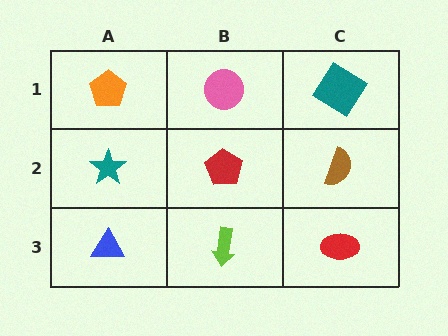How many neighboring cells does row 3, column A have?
2.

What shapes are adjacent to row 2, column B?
A pink circle (row 1, column B), a lime arrow (row 3, column B), a teal star (row 2, column A), a brown semicircle (row 2, column C).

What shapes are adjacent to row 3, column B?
A red pentagon (row 2, column B), a blue triangle (row 3, column A), a red ellipse (row 3, column C).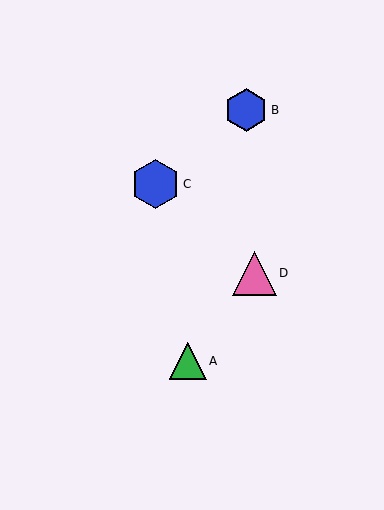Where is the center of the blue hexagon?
The center of the blue hexagon is at (156, 184).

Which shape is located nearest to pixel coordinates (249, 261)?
The pink triangle (labeled D) at (254, 273) is nearest to that location.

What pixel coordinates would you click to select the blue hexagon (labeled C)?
Click at (156, 184) to select the blue hexagon C.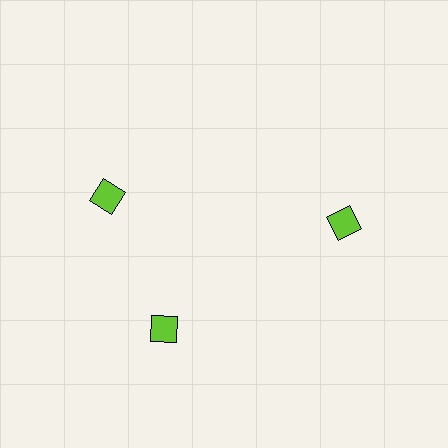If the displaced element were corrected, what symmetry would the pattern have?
It would have 3-fold rotational symmetry — the pattern would map onto itself every 120 degrees.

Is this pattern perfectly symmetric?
No. The 3 lime diamonds are arranged in a ring, but one element near the 11 o'clock position is rotated out of alignment along the ring, breaking the 3-fold rotational symmetry.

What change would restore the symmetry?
The symmetry would be restored by rotating it back into even spacing with its neighbors so that all 3 diamonds sit at equal angles and equal distance from the center.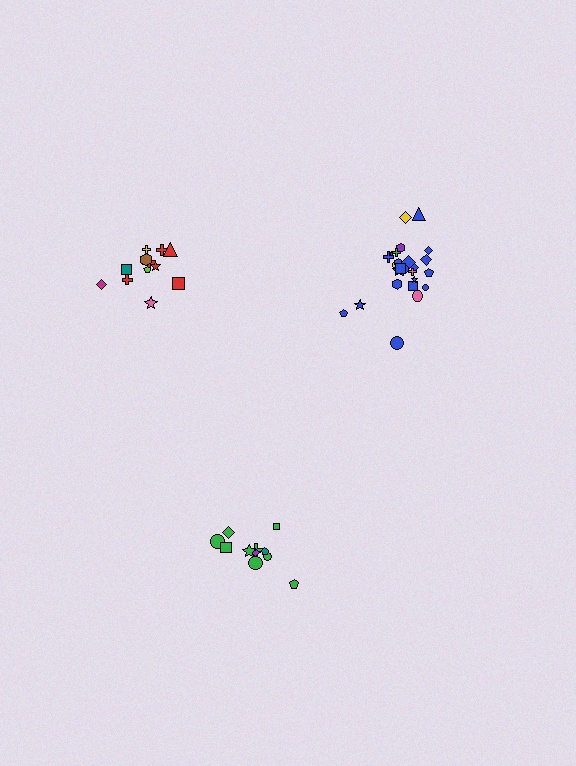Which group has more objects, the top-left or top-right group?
The top-right group.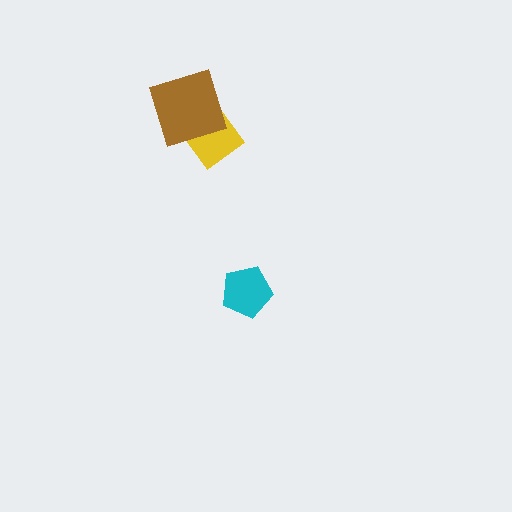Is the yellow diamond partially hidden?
Yes, it is partially covered by another shape.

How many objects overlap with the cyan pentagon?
0 objects overlap with the cyan pentagon.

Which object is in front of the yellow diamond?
The brown diamond is in front of the yellow diamond.